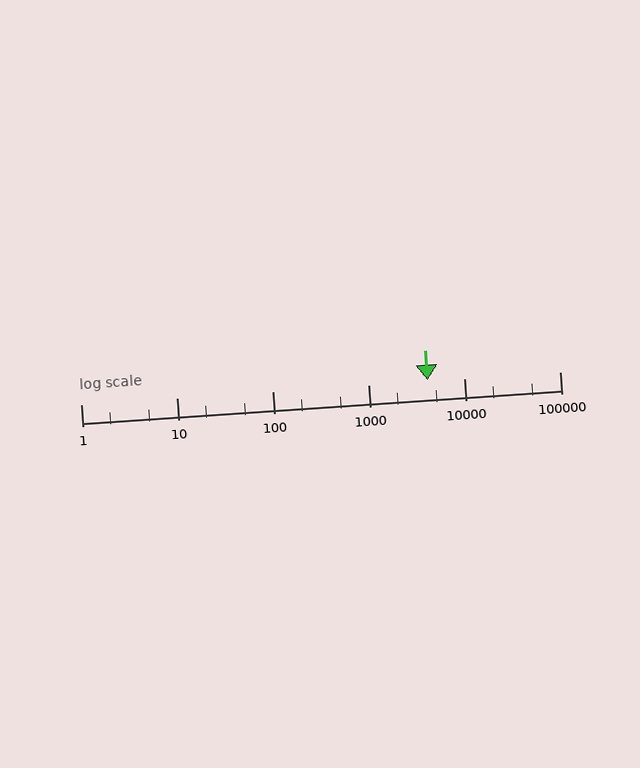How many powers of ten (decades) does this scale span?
The scale spans 5 decades, from 1 to 100000.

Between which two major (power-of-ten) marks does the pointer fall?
The pointer is between 1000 and 10000.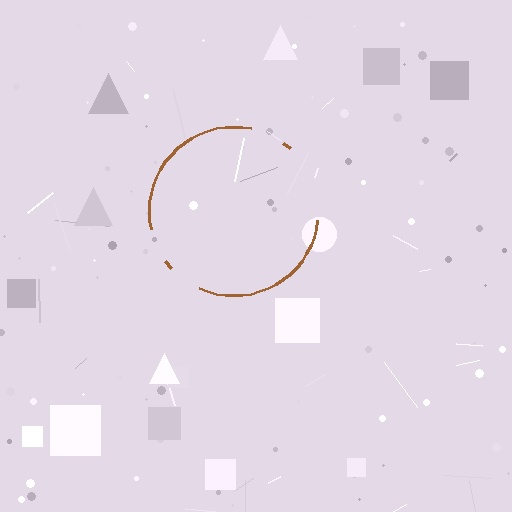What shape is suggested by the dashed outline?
The dashed outline suggests a circle.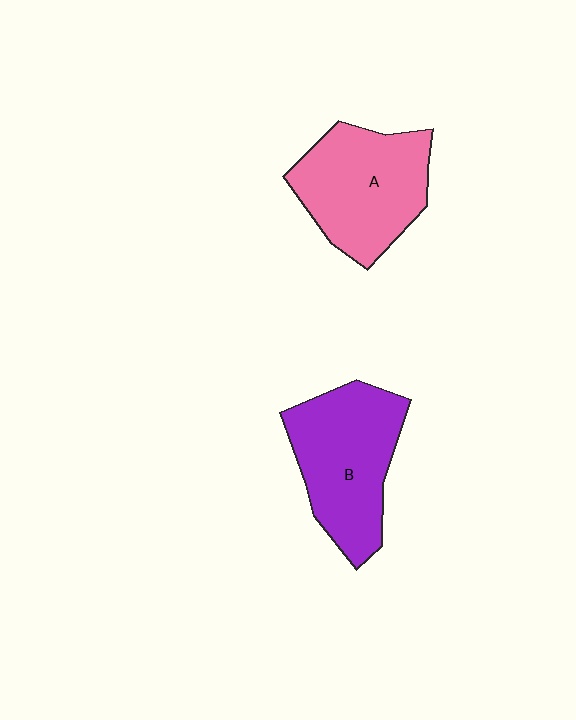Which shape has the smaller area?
Shape A (pink).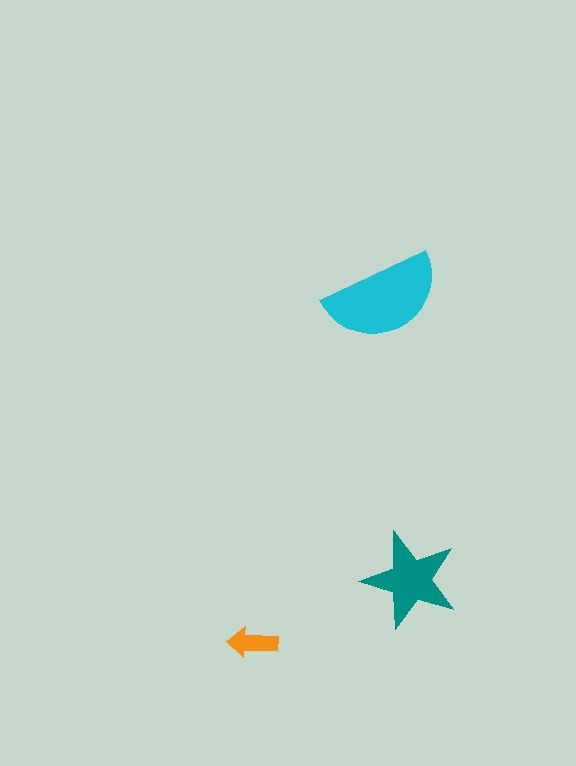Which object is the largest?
The cyan semicircle.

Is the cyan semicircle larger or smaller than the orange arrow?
Larger.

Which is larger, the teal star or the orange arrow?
The teal star.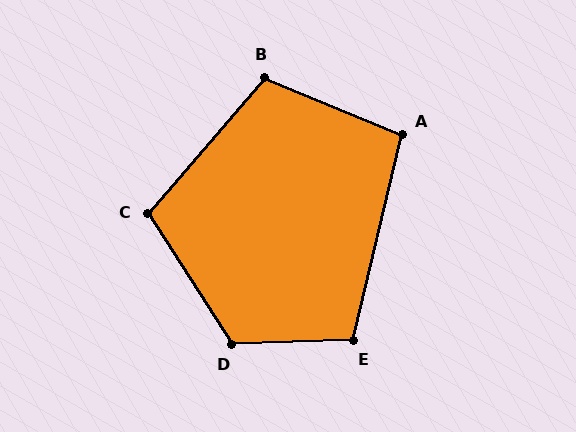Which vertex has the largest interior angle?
D, at approximately 121 degrees.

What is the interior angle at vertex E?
Approximately 105 degrees (obtuse).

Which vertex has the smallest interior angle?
A, at approximately 99 degrees.